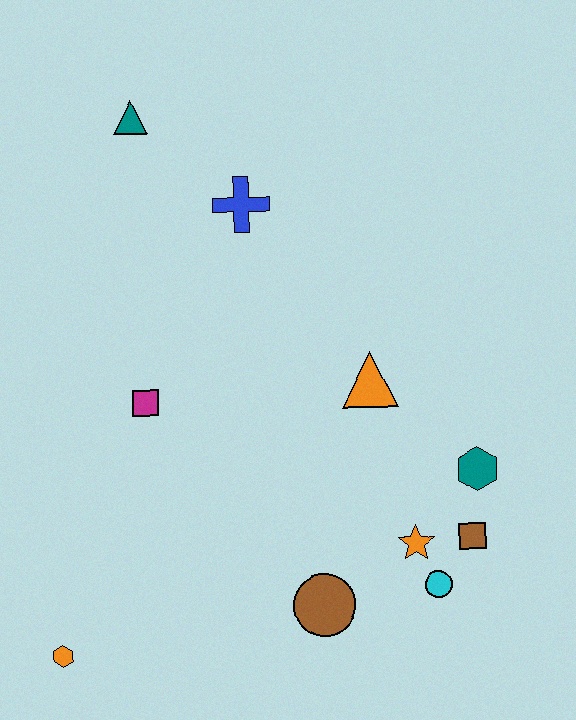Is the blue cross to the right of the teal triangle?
Yes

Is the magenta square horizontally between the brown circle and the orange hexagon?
Yes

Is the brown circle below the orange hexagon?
No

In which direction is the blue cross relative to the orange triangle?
The blue cross is above the orange triangle.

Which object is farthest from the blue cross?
The orange hexagon is farthest from the blue cross.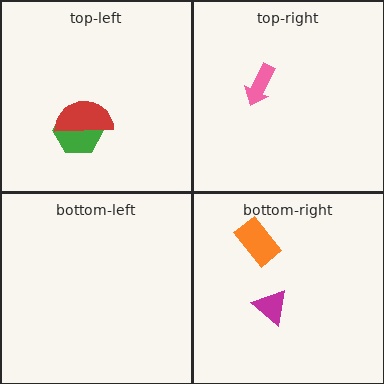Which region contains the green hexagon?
The top-left region.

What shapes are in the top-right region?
The pink arrow.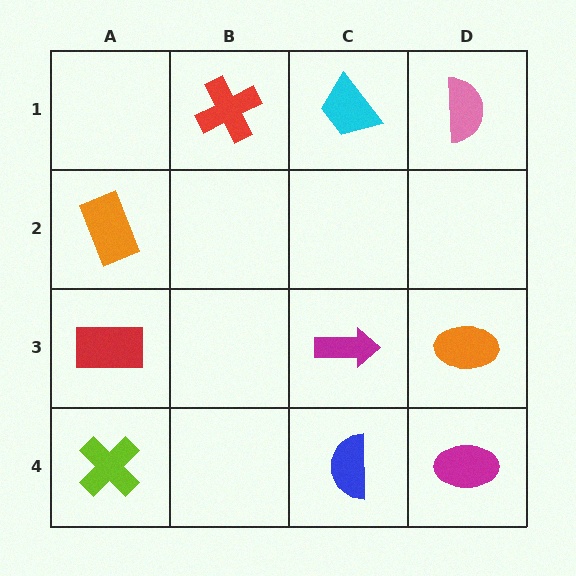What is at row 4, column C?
A blue semicircle.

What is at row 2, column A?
An orange rectangle.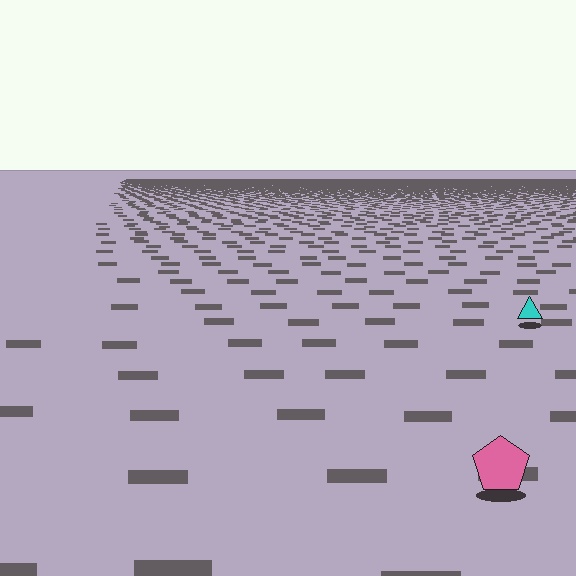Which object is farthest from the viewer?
The cyan triangle is farthest from the viewer. It appears smaller and the ground texture around it is denser.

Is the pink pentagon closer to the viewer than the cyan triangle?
Yes. The pink pentagon is closer — you can tell from the texture gradient: the ground texture is coarser near it.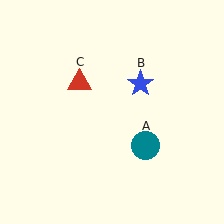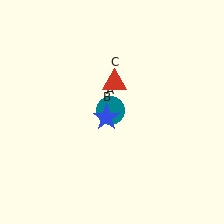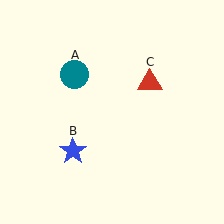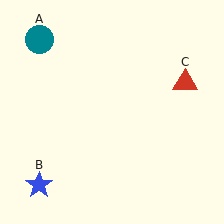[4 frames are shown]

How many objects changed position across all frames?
3 objects changed position: teal circle (object A), blue star (object B), red triangle (object C).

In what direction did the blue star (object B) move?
The blue star (object B) moved down and to the left.